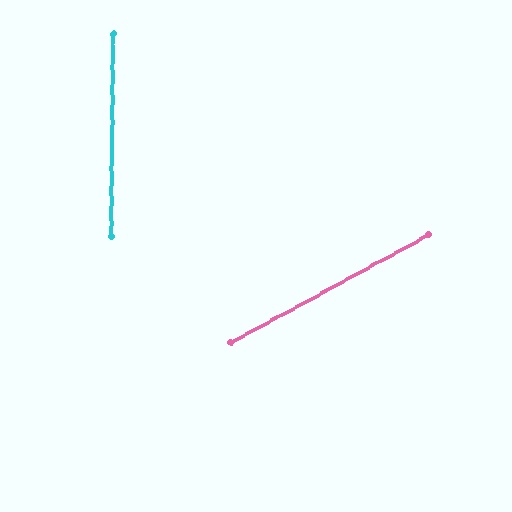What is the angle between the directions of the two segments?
Approximately 61 degrees.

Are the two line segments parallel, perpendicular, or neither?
Neither parallel nor perpendicular — they differ by about 61°.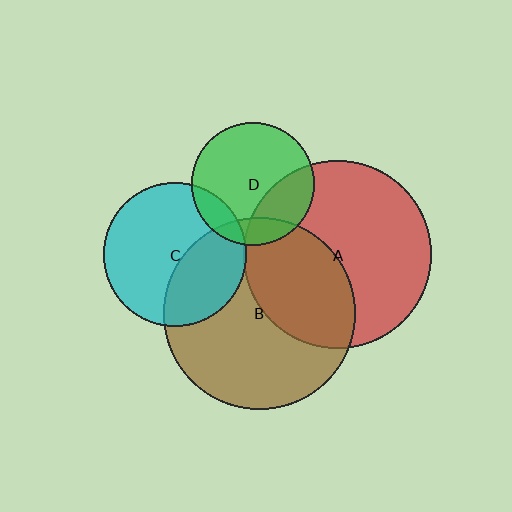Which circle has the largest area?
Circle B (brown).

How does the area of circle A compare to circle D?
Approximately 2.3 times.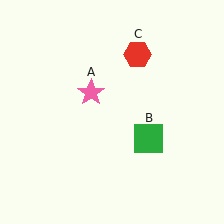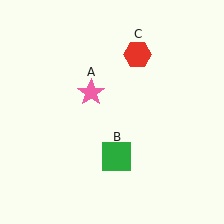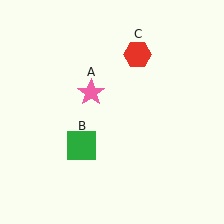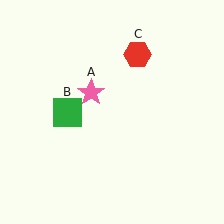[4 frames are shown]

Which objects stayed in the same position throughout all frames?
Pink star (object A) and red hexagon (object C) remained stationary.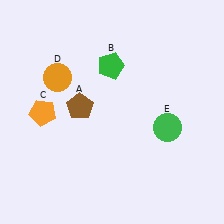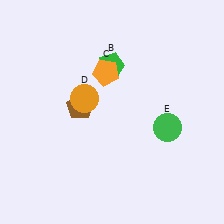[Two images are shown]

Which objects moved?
The objects that moved are: the orange pentagon (C), the orange circle (D).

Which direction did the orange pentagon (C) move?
The orange pentagon (C) moved right.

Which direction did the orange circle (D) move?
The orange circle (D) moved right.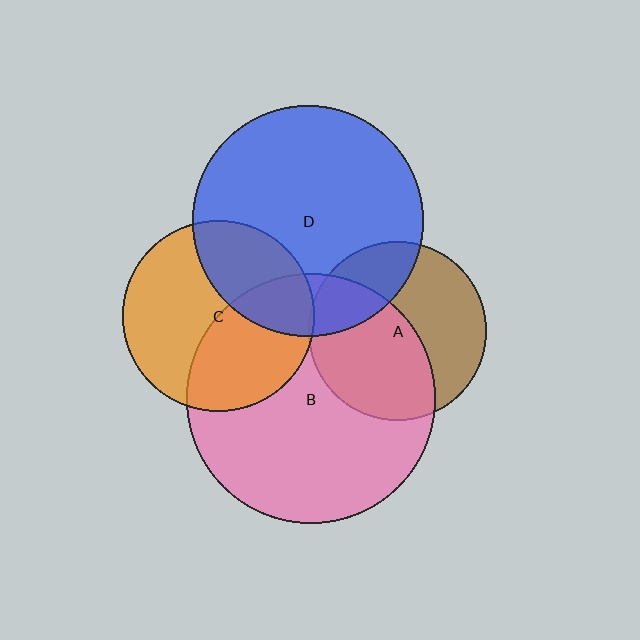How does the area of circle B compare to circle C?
Approximately 1.7 times.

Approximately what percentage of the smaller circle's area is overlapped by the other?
Approximately 5%.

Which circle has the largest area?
Circle B (pink).